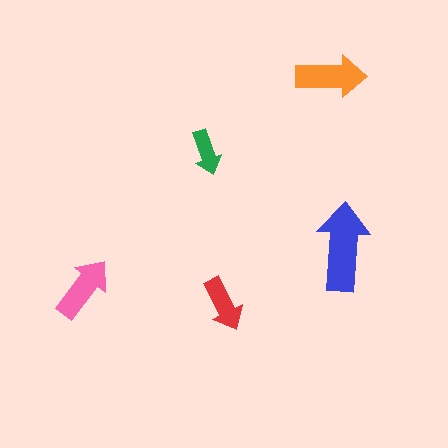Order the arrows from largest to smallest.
the blue one, the orange one, the pink one, the red one, the green one.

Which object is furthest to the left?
The pink arrow is leftmost.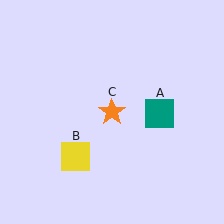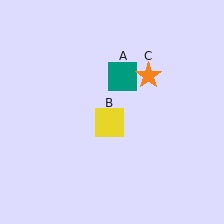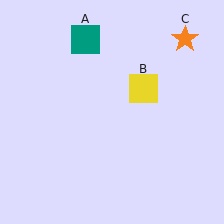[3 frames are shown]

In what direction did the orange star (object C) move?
The orange star (object C) moved up and to the right.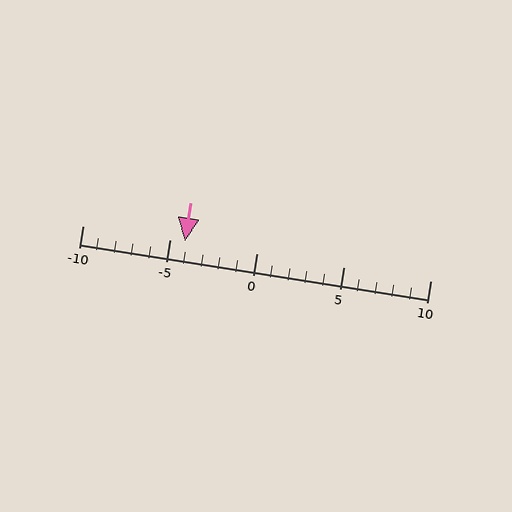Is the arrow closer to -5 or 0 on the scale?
The arrow is closer to -5.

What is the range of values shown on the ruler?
The ruler shows values from -10 to 10.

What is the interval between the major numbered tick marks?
The major tick marks are spaced 5 units apart.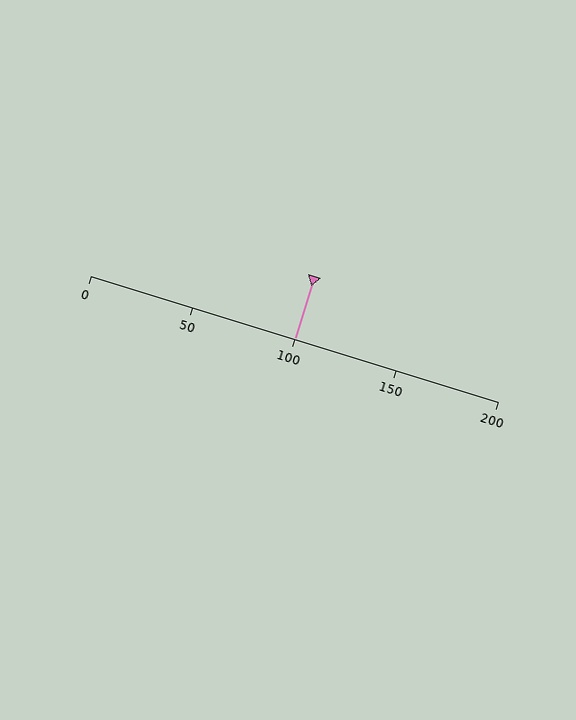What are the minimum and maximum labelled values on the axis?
The axis runs from 0 to 200.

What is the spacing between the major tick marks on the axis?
The major ticks are spaced 50 apart.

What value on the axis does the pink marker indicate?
The marker indicates approximately 100.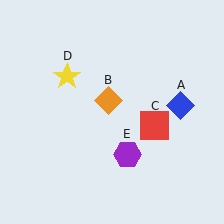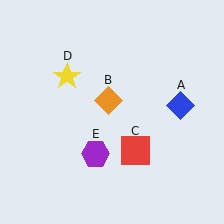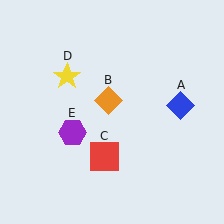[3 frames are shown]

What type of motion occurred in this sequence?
The red square (object C), purple hexagon (object E) rotated clockwise around the center of the scene.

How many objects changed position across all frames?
2 objects changed position: red square (object C), purple hexagon (object E).